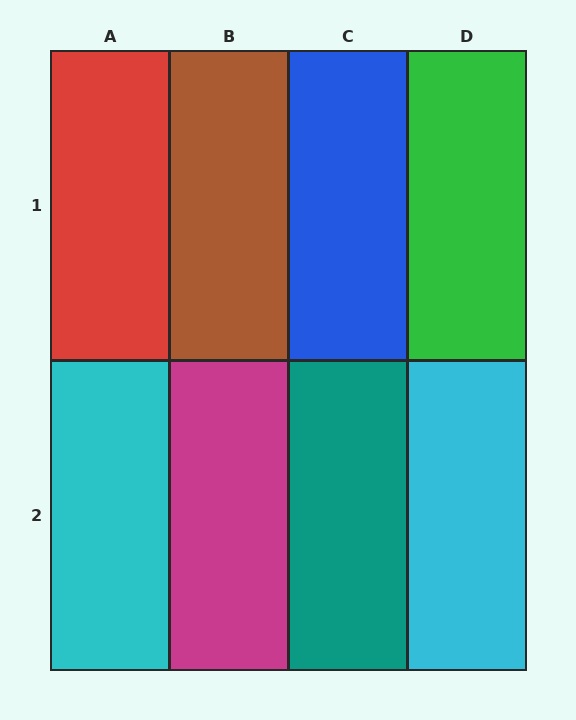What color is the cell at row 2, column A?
Cyan.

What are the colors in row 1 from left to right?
Red, brown, blue, green.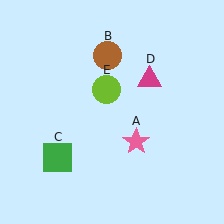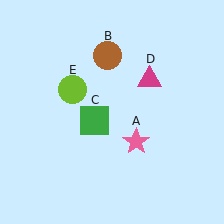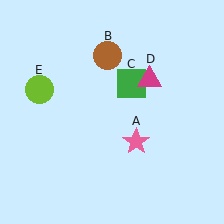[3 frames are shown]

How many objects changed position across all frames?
2 objects changed position: green square (object C), lime circle (object E).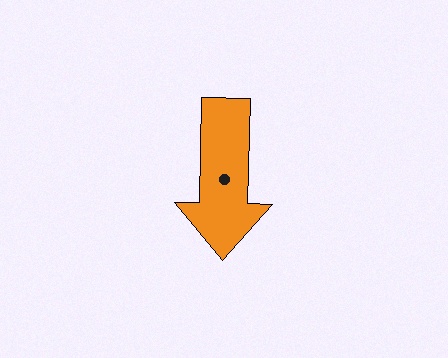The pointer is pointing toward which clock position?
Roughly 6 o'clock.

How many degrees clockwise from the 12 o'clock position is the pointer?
Approximately 181 degrees.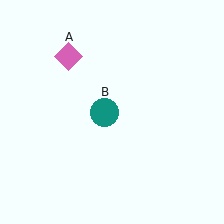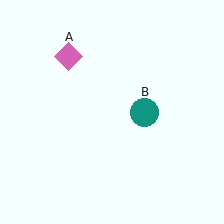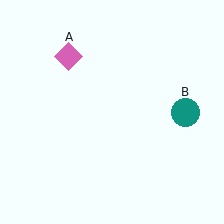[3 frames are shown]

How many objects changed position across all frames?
1 object changed position: teal circle (object B).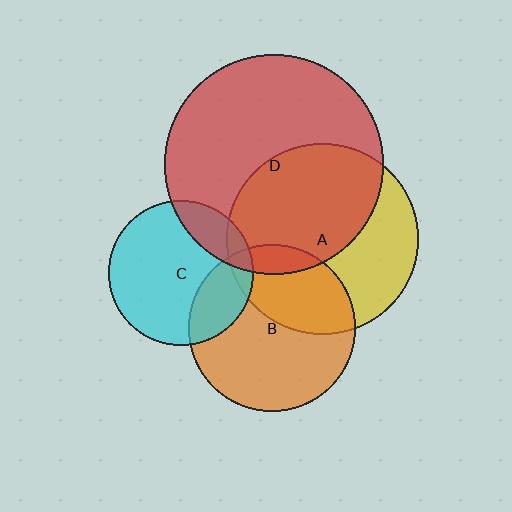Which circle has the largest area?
Circle D (red).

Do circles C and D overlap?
Yes.